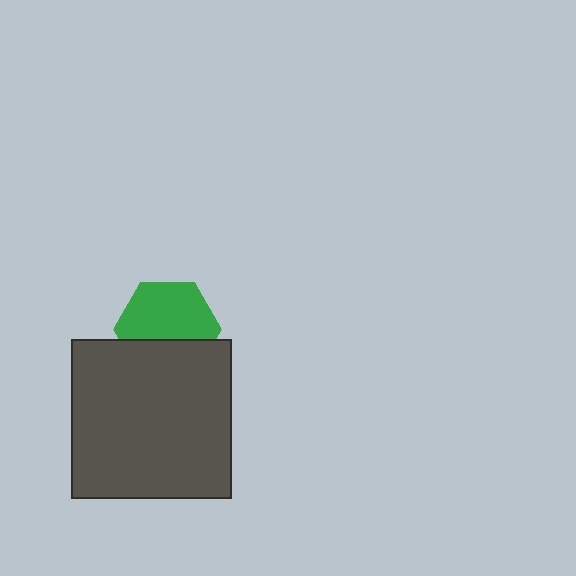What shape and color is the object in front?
The object in front is a dark gray square.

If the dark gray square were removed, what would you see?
You would see the complete green hexagon.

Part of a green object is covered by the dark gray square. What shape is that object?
It is a hexagon.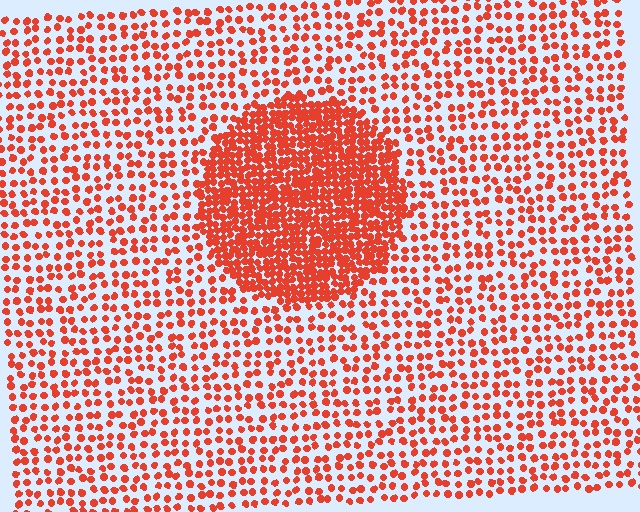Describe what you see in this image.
The image contains small red elements arranged at two different densities. A circle-shaped region is visible where the elements are more densely packed than the surrounding area.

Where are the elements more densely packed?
The elements are more densely packed inside the circle boundary.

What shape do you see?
I see a circle.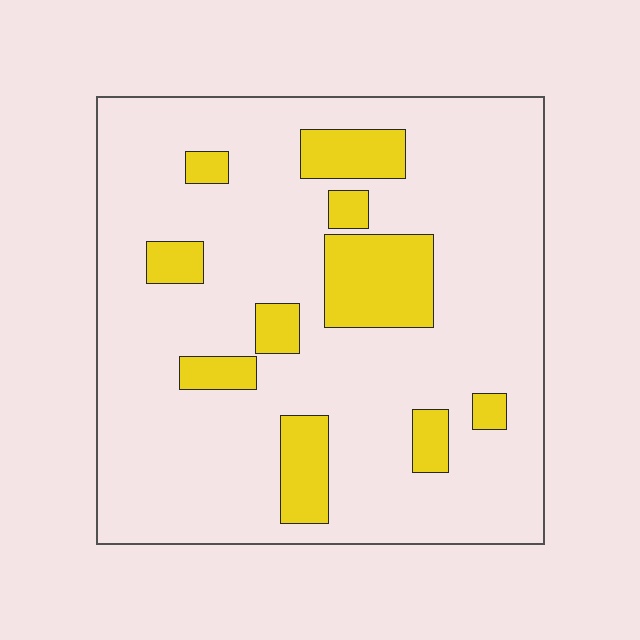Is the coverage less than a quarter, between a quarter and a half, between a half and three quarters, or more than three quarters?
Less than a quarter.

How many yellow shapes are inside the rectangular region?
10.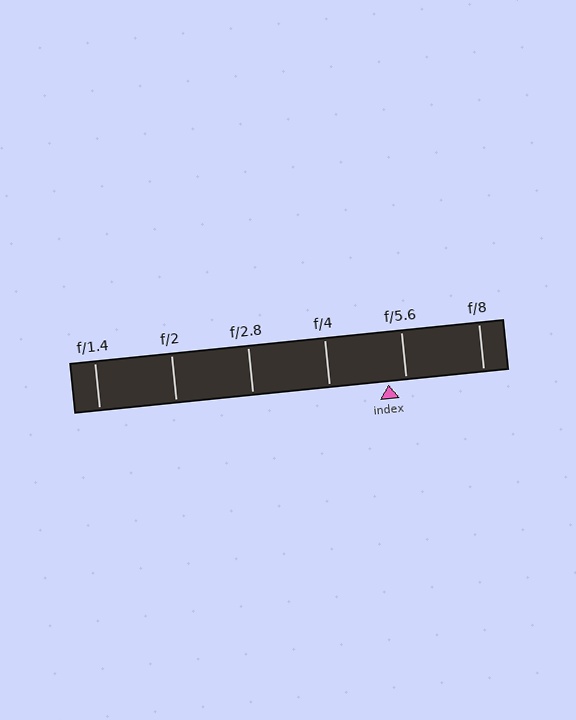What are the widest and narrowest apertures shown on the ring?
The widest aperture shown is f/1.4 and the narrowest is f/8.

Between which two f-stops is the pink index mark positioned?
The index mark is between f/4 and f/5.6.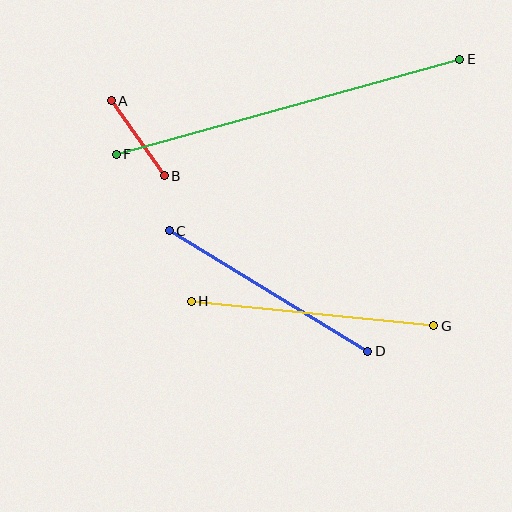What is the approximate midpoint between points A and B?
The midpoint is at approximately (138, 138) pixels.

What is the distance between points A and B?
The distance is approximately 92 pixels.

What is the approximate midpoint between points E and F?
The midpoint is at approximately (288, 107) pixels.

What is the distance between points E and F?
The distance is approximately 357 pixels.